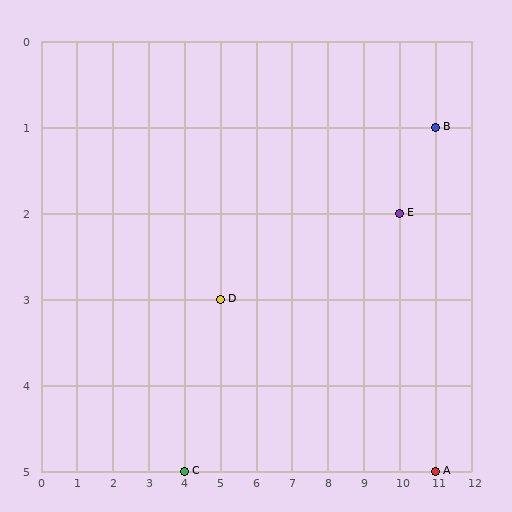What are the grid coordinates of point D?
Point D is at grid coordinates (5, 3).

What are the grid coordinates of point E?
Point E is at grid coordinates (10, 2).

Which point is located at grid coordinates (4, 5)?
Point C is at (4, 5).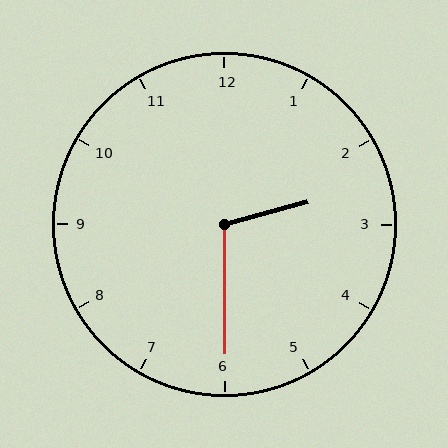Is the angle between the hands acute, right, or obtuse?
It is obtuse.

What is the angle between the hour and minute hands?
Approximately 105 degrees.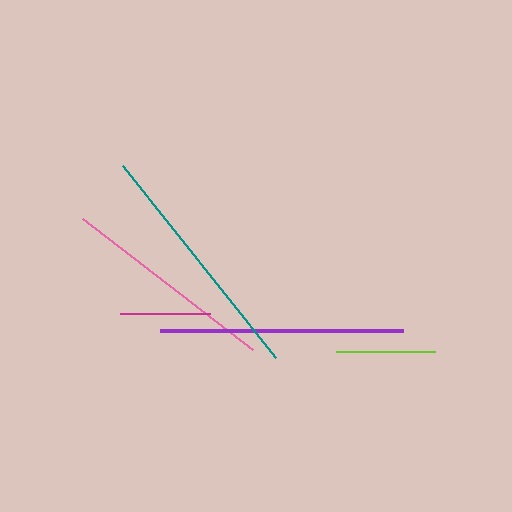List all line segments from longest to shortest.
From longest to shortest: teal, purple, pink, lime, magenta.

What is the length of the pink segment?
The pink segment is approximately 215 pixels long.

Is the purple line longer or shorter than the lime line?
The purple line is longer than the lime line.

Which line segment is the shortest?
The magenta line is the shortest at approximately 90 pixels.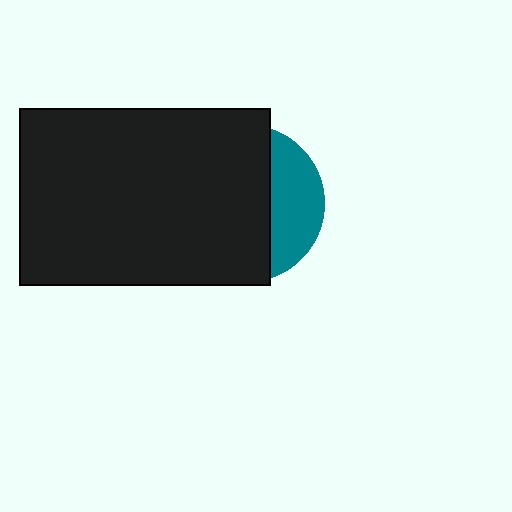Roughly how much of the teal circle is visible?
A small part of it is visible (roughly 30%).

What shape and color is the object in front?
The object in front is a black rectangle.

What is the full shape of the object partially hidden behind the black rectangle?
The partially hidden object is a teal circle.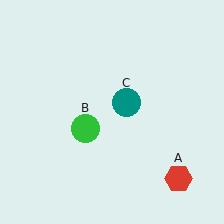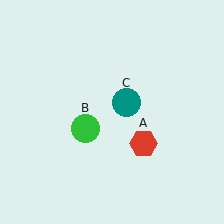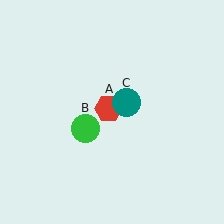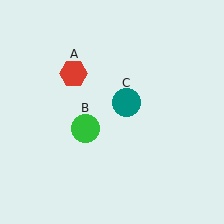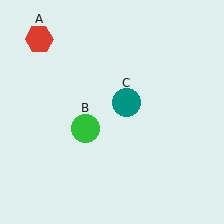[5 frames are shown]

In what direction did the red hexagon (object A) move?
The red hexagon (object A) moved up and to the left.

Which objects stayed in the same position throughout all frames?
Green circle (object B) and teal circle (object C) remained stationary.